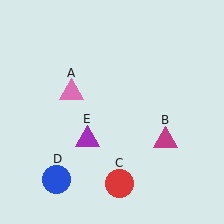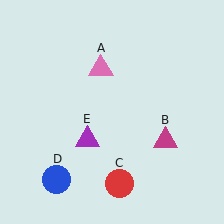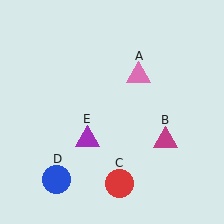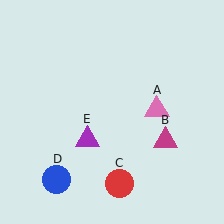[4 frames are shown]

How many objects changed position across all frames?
1 object changed position: pink triangle (object A).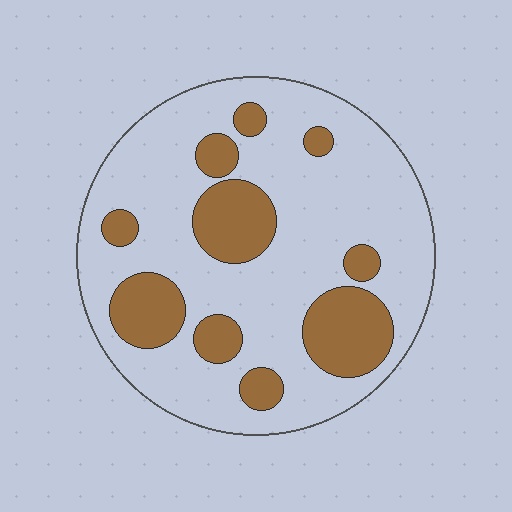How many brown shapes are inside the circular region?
10.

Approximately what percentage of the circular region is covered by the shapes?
Approximately 25%.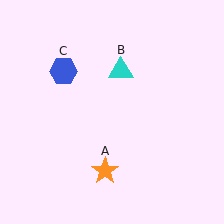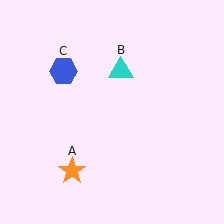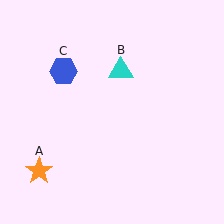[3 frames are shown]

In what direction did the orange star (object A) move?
The orange star (object A) moved left.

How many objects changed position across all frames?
1 object changed position: orange star (object A).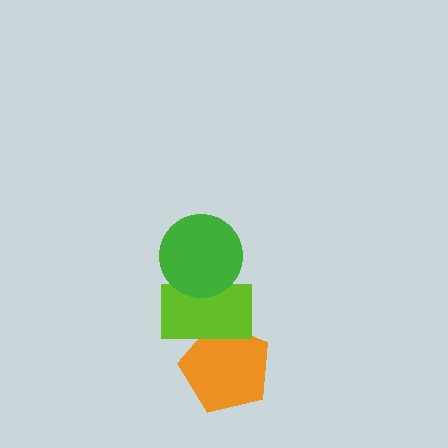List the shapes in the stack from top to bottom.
From top to bottom: the green circle, the lime rectangle, the orange pentagon.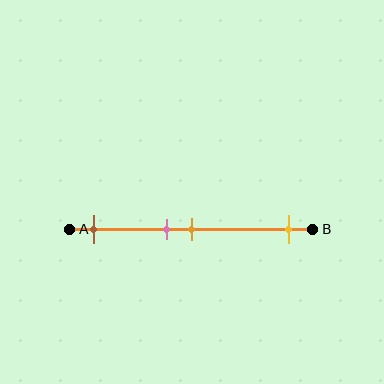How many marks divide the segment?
There are 4 marks dividing the segment.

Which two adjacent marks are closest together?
The pink and orange marks are the closest adjacent pair.